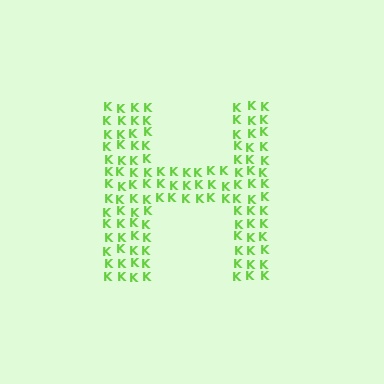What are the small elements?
The small elements are letter K's.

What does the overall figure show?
The overall figure shows the letter H.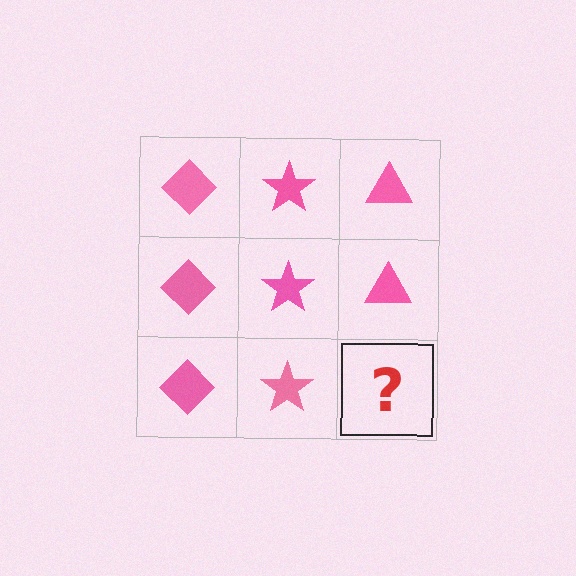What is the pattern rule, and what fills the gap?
The rule is that each column has a consistent shape. The gap should be filled with a pink triangle.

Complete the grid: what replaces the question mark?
The question mark should be replaced with a pink triangle.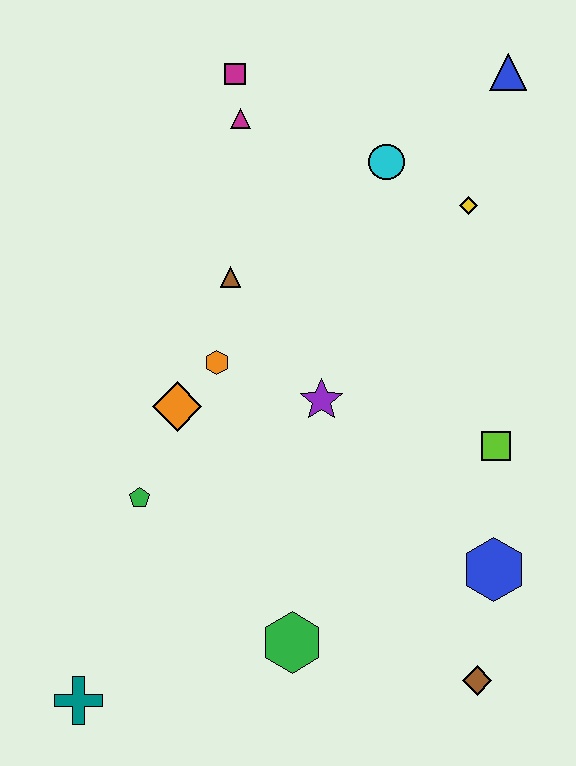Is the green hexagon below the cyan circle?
Yes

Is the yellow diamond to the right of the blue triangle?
No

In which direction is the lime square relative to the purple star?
The lime square is to the right of the purple star.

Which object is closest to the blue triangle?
The yellow diamond is closest to the blue triangle.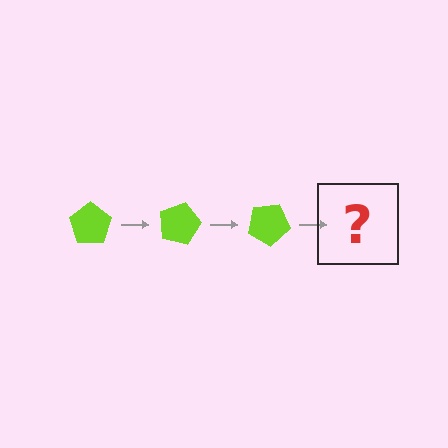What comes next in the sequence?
The next element should be a lime pentagon rotated 45 degrees.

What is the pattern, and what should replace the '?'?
The pattern is that the pentagon rotates 15 degrees each step. The '?' should be a lime pentagon rotated 45 degrees.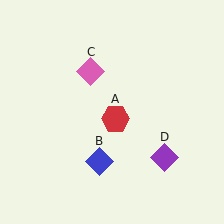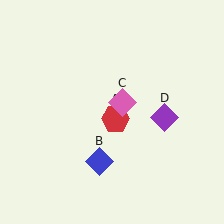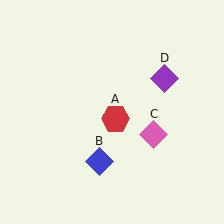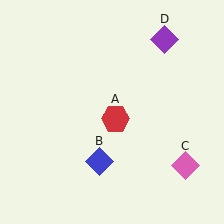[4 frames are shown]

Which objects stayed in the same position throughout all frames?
Red hexagon (object A) and blue diamond (object B) remained stationary.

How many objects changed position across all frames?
2 objects changed position: pink diamond (object C), purple diamond (object D).